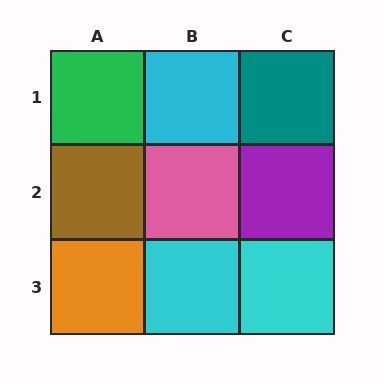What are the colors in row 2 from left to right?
Brown, pink, purple.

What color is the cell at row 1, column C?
Teal.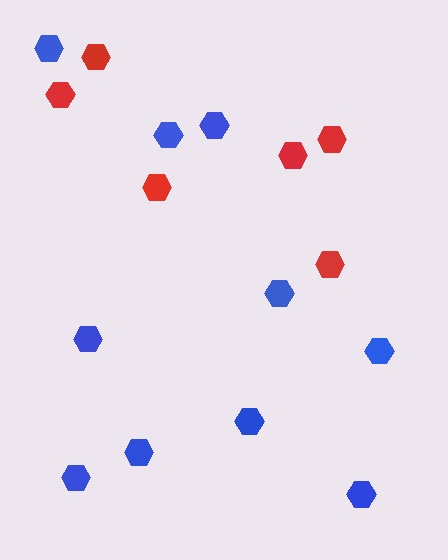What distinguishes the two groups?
There are 2 groups: one group of blue hexagons (10) and one group of red hexagons (6).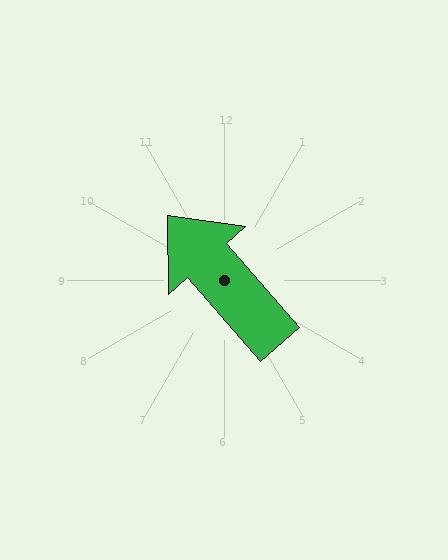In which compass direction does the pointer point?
Northwest.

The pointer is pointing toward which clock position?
Roughly 11 o'clock.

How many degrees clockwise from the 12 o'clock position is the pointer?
Approximately 319 degrees.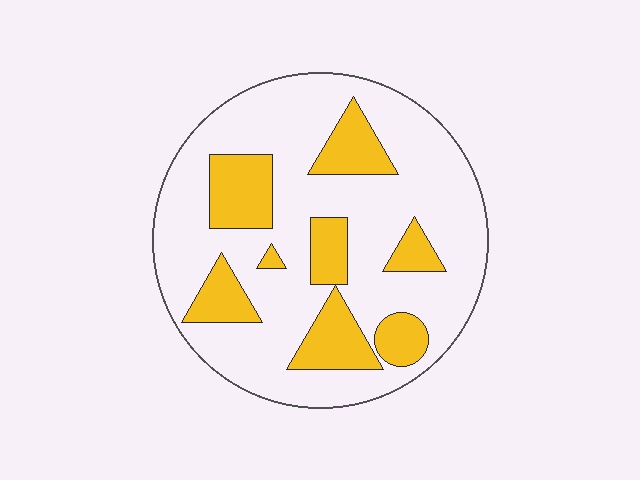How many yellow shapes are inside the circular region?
8.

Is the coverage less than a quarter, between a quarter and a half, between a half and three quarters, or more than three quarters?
Between a quarter and a half.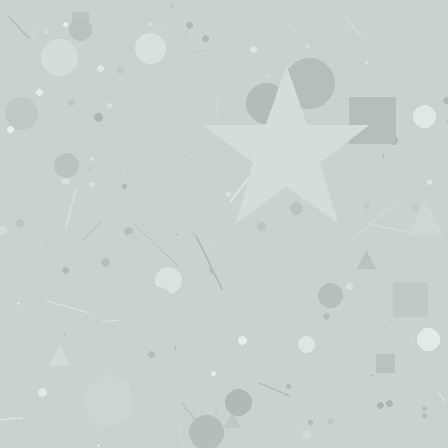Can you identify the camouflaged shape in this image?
The camouflaged shape is a star.